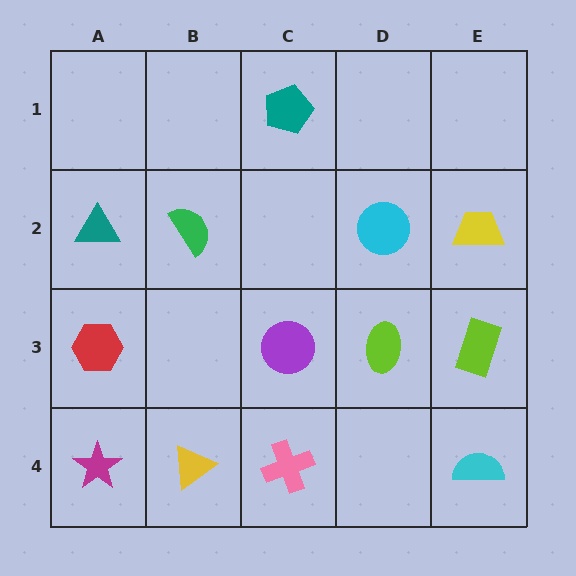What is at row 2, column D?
A cyan circle.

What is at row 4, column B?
A yellow triangle.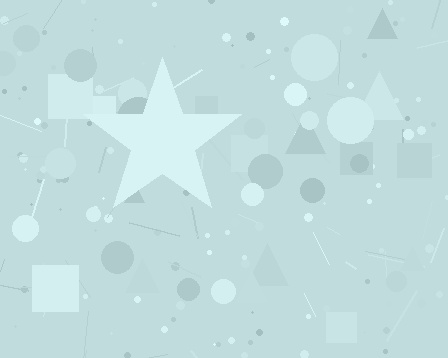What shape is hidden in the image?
A star is hidden in the image.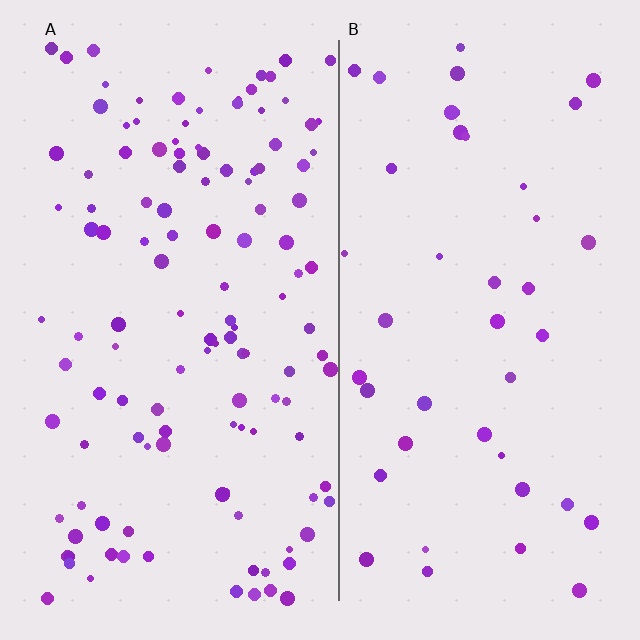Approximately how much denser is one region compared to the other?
Approximately 2.8× — region A over region B.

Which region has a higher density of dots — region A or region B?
A (the left).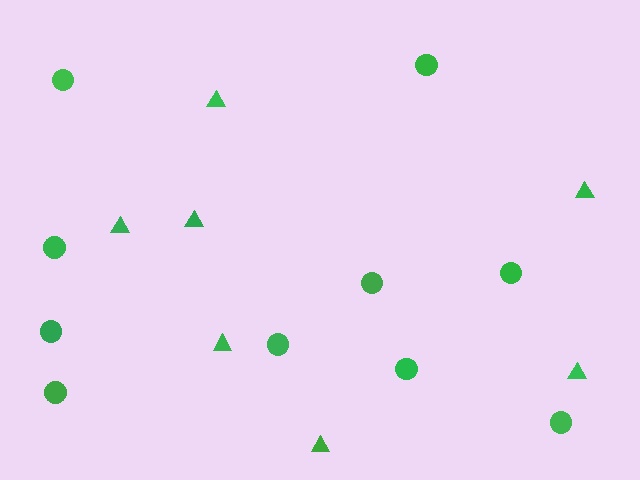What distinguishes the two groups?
There are 2 groups: one group of triangles (7) and one group of circles (10).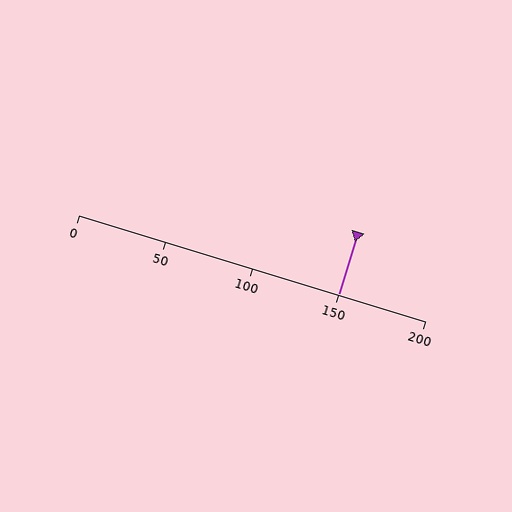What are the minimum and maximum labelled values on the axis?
The axis runs from 0 to 200.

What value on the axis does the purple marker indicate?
The marker indicates approximately 150.